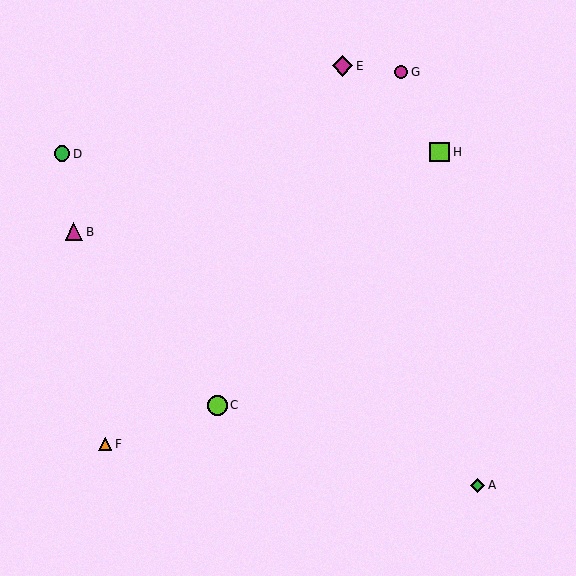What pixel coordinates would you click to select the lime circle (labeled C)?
Click at (218, 405) to select the lime circle C.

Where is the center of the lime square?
The center of the lime square is at (440, 152).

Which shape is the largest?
The magenta diamond (labeled E) is the largest.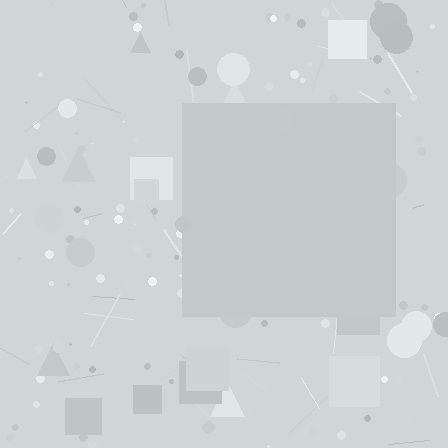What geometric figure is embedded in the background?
A square is embedded in the background.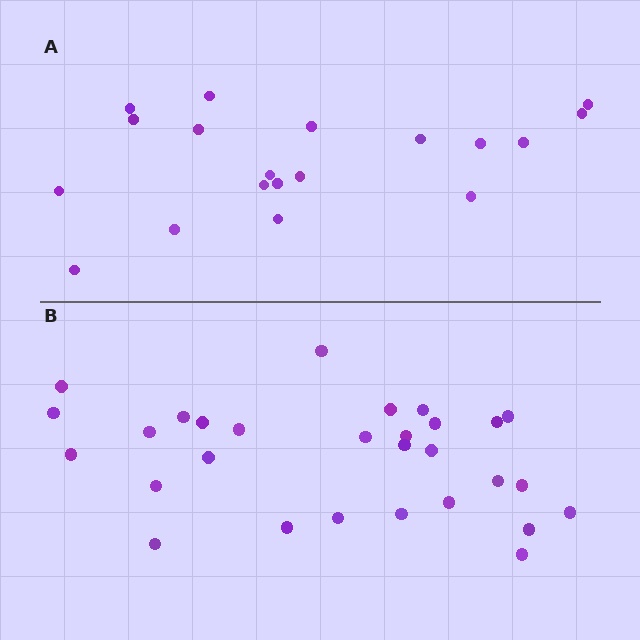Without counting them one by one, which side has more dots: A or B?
Region B (the bottom region) has more dots.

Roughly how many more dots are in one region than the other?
Region B has roughly 10 or so more dots than region A.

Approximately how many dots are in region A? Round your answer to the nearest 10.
About 20 dots. (The exact count is 19, which rounds to 20.)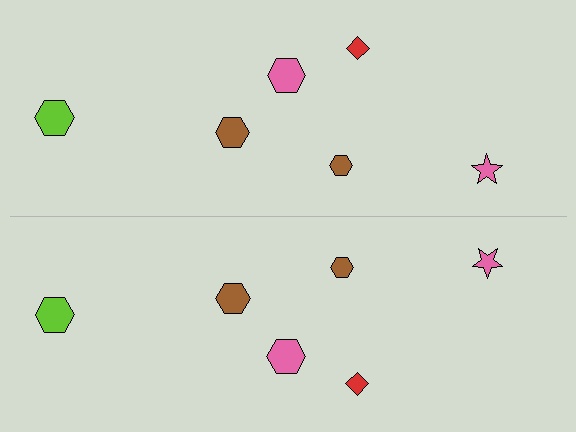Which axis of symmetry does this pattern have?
The pattern has a horizontal axis of symmetry running through the center of the image.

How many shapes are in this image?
There are 12 shapes in this image.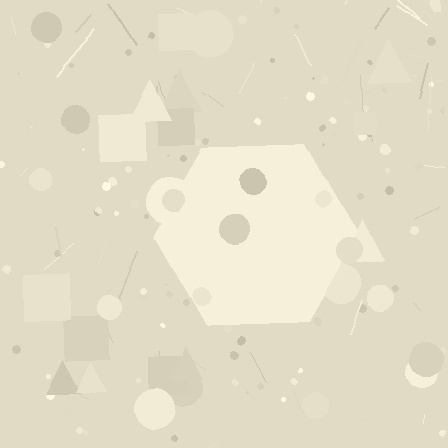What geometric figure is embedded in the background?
A hexagon is embedded in the background.